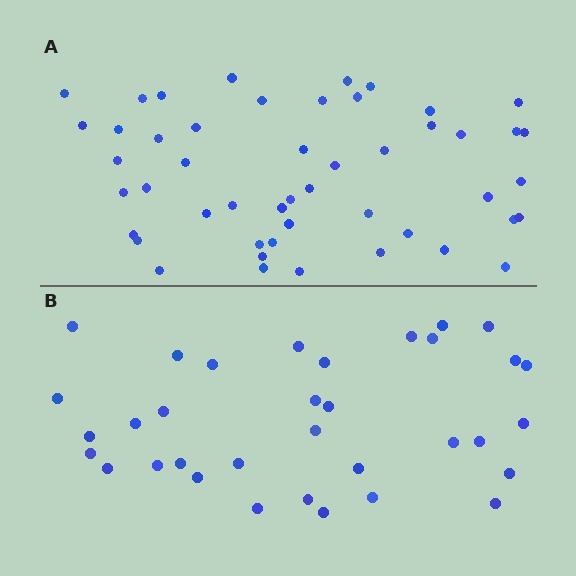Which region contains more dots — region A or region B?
Region A (the top region) has more dots.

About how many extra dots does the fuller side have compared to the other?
Region A has approximately 15 more dots than region B.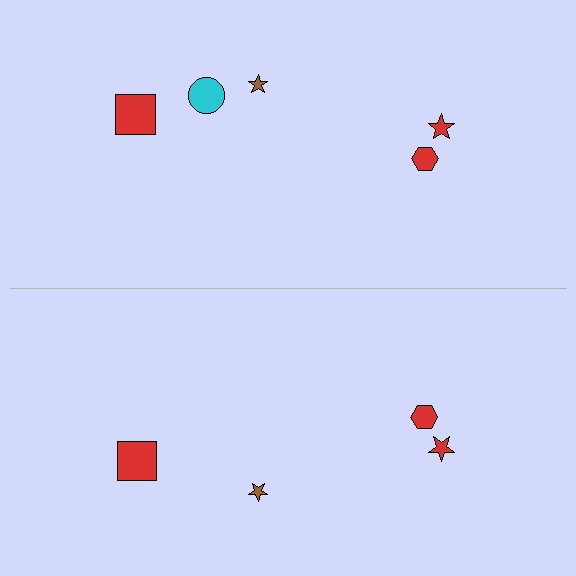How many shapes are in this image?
There are 9 shapes in this image.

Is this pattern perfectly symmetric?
No, the pattern is not perfectly symmetric. A cyan circle is missing from the bottom side.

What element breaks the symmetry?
A cyan circle is missing from the bottom side.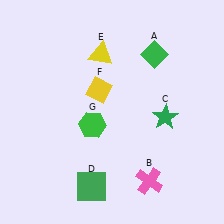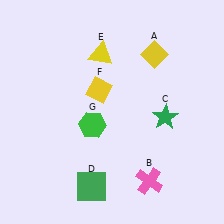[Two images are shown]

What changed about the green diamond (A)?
In Image 1, A is green. In Image 2, it changed to yellow.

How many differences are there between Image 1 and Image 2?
There is 1 difference between the two images.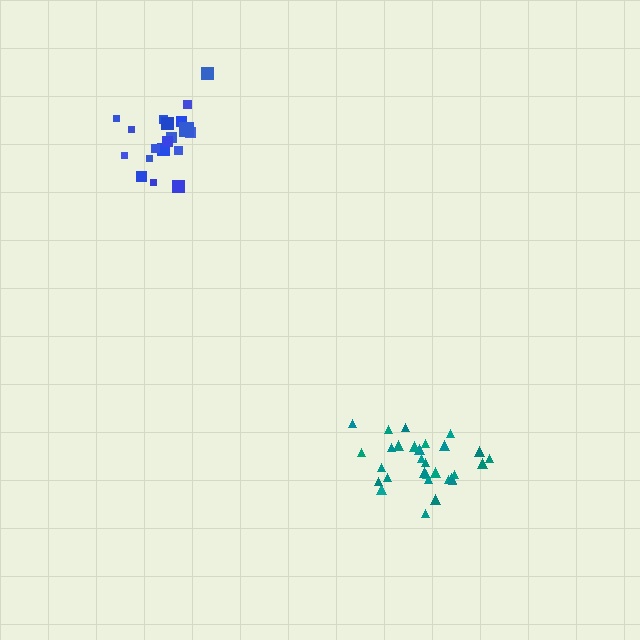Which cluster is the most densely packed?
Teal.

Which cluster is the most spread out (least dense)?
Blue.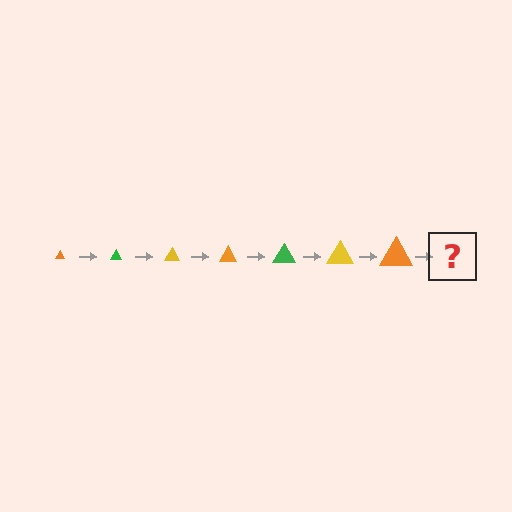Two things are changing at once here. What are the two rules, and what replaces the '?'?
The two rules are that the triangle grows larger each step and the color cycles through orange, green, and yellow. The '?' should be a green triangle, larger than the previous one.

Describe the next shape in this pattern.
It should be a green triangle, larger than the previous one.